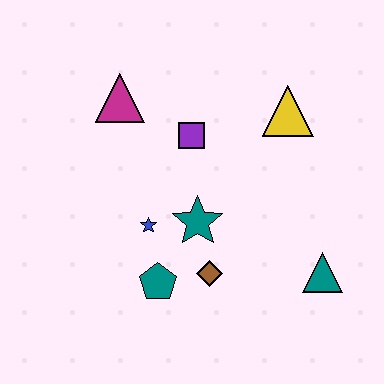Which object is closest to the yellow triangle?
The purple square is closest to the yellow triangle.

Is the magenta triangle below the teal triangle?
No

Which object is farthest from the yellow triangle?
The teal pentagon is farthest from the yellow triangle.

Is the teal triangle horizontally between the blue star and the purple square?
No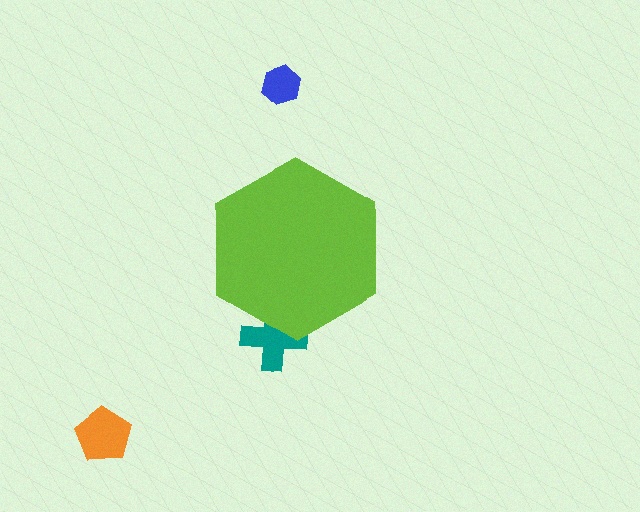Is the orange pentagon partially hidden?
No, the orange pentagon is fully visible.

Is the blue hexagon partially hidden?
No, the blue hexagon is fully visible.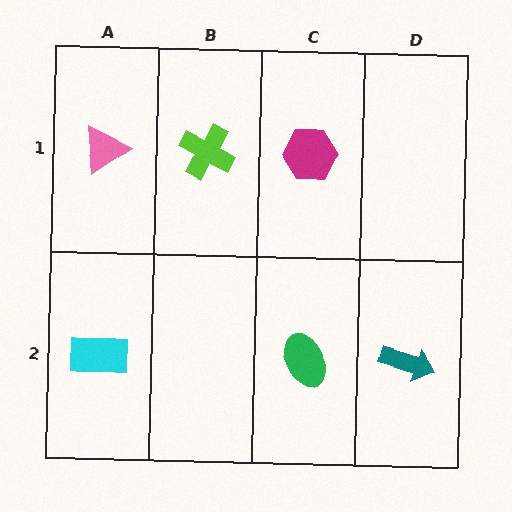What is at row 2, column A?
A cyan rectangle.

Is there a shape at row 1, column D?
No, that cell is empty.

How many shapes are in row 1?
3 shapes.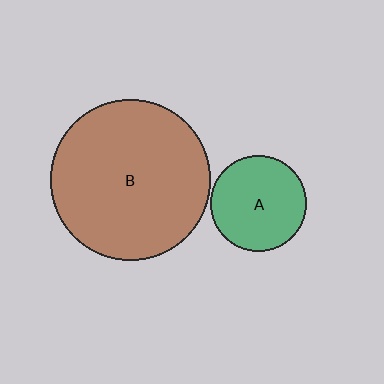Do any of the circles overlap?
No, none of the circles overlap.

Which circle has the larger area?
Circle B (brown).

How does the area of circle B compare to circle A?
Approximately 2.8 times.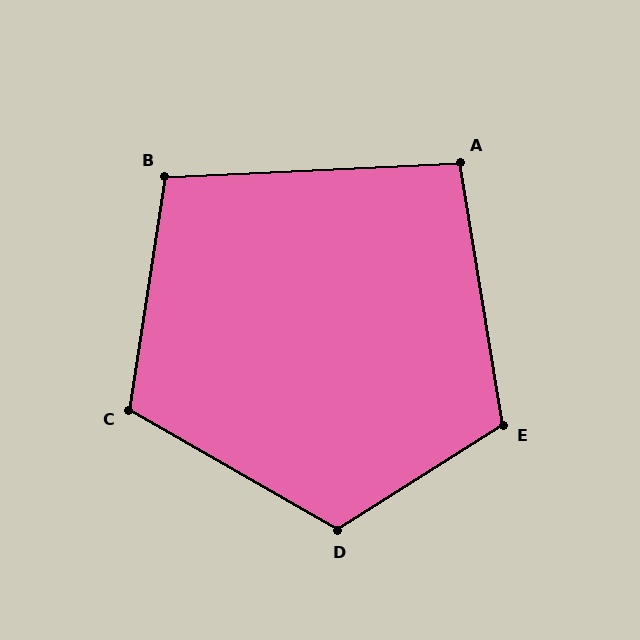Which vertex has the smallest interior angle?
A, at approximately 96 degrees.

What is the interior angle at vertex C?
Approximately 111 degrees (obtuse).